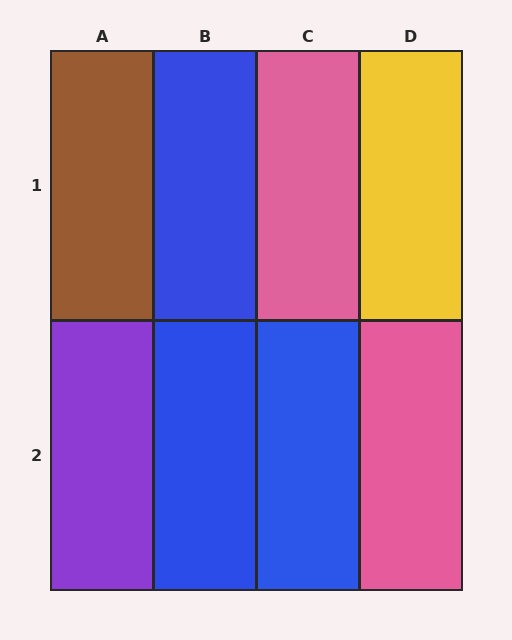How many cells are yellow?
1 cell is yellow.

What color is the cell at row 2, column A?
Purple.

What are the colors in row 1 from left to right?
Brown, blue, pink, yellow.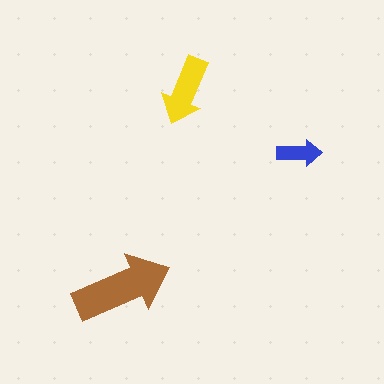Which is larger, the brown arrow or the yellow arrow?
The brown one.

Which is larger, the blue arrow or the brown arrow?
The brown one.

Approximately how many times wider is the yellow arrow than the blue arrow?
About 1.5 times wider.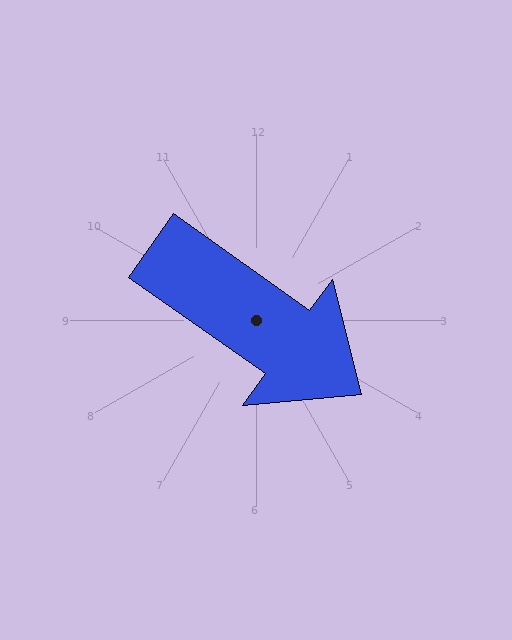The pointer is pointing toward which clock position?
Roughly 4 o'clock.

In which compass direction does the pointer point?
Southeast.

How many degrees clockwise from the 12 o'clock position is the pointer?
Approximately 125 degrees.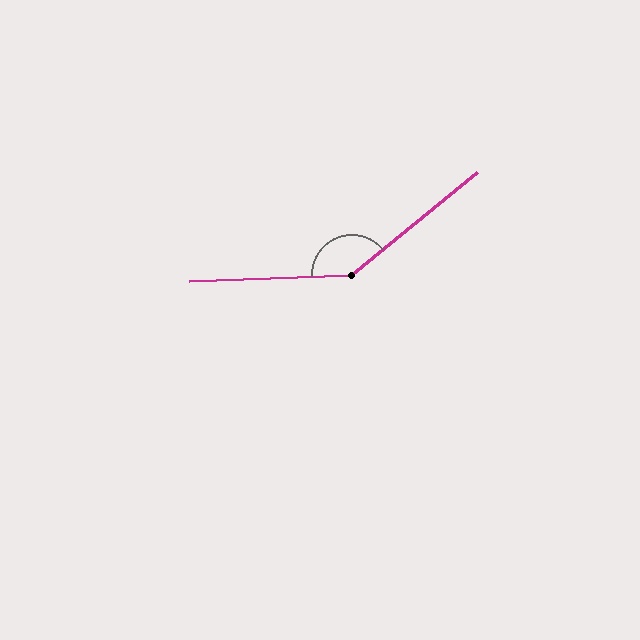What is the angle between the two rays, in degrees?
Approximately 143 degrees.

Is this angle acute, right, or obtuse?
It is obtuse.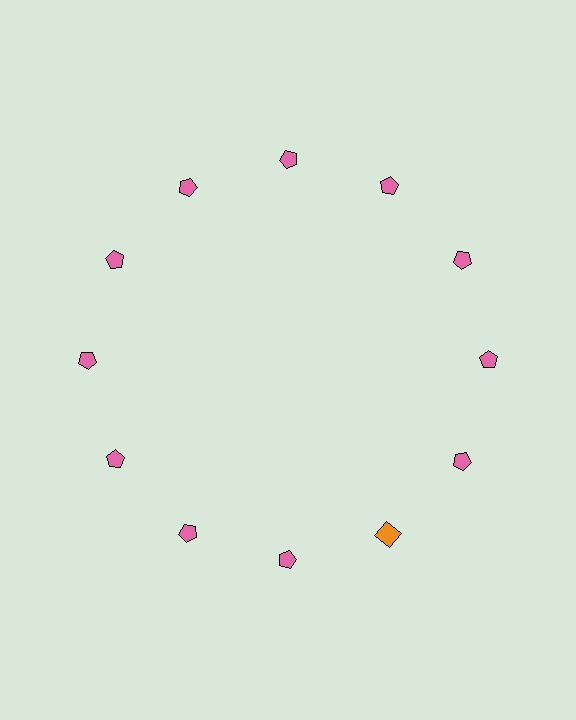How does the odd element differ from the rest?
It differs in both color (orange instead of pink) and shape (square instead of pentagon).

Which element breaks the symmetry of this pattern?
The orange square at roughly the 5 o'clock position breaks the symmetry. All other shapes are pink pentagons.